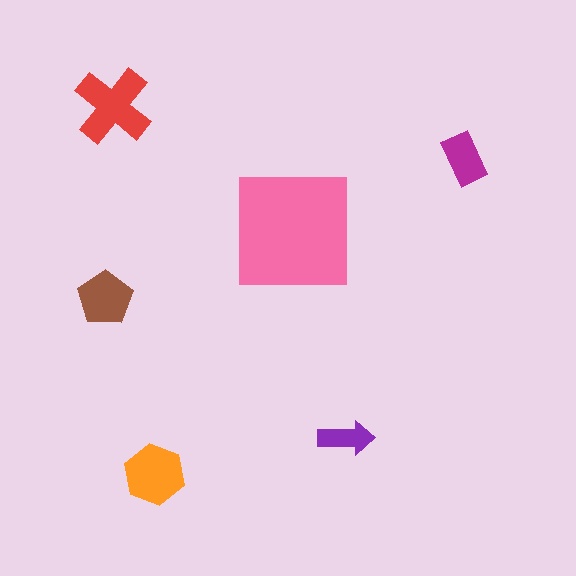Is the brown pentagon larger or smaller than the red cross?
Smaller.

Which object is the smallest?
The purple arrow.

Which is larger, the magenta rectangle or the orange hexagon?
The orange hexagon.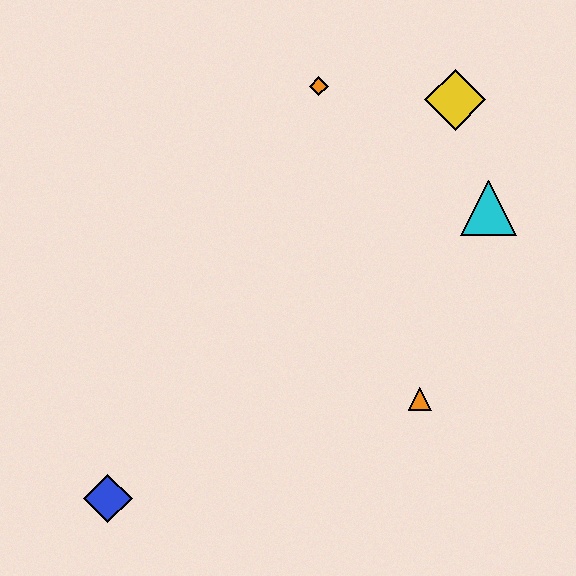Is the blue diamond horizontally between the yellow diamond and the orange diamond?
No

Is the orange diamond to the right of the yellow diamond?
No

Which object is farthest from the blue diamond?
The yellow diamond is farthest from the blue diamond.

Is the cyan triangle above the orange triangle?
Yes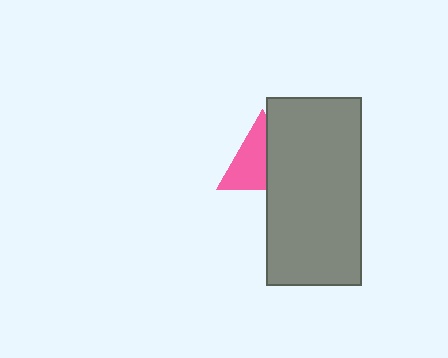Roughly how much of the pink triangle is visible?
About half of it is visible (roughly 56%).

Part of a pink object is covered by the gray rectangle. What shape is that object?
It is a triangle.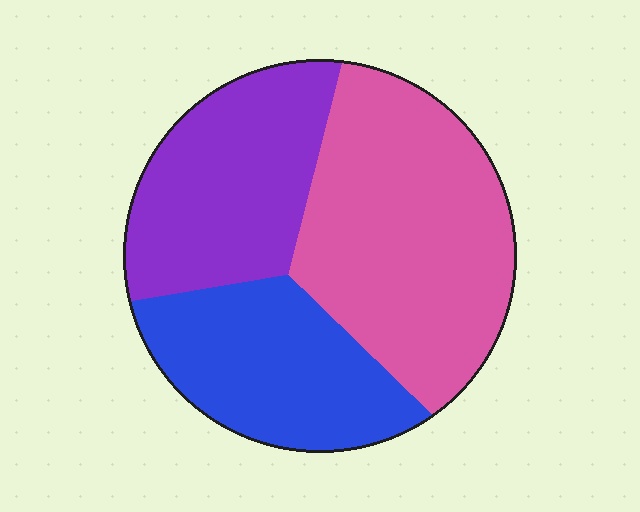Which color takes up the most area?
Pink, at roughly 45%.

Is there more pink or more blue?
Pink.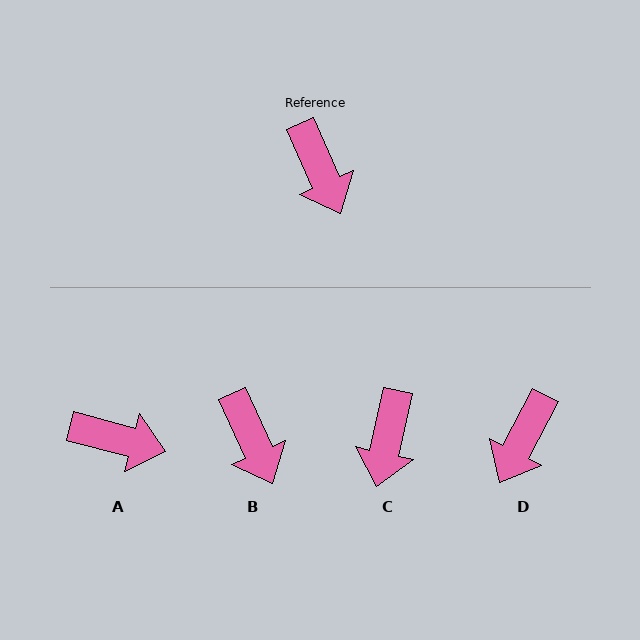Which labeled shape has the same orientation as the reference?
B.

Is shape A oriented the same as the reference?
No, it is off by about 51 degrees.